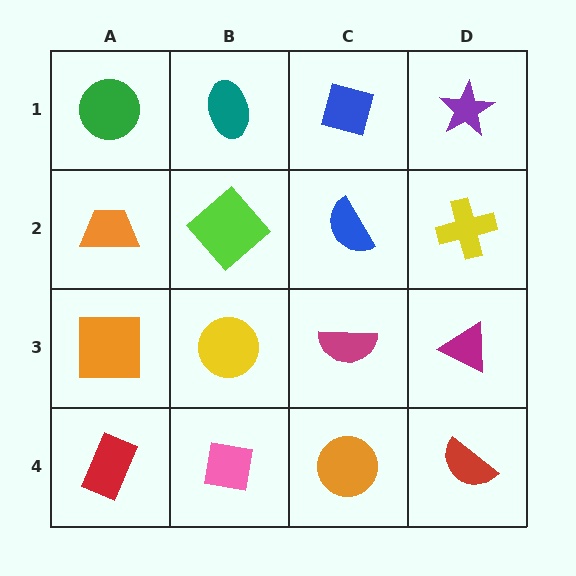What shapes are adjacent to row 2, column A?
A green circle (row 1, column A), an orange square (row 3, column A), a lime diamond (row 2, column B).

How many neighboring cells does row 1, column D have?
2.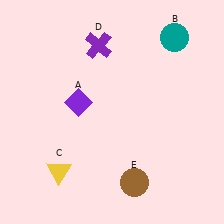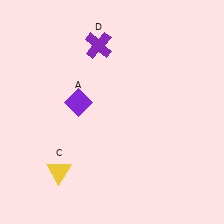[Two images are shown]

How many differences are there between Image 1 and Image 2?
There are 2 differences between the two images.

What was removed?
The teal circle (B), the brown circle (E) were removed in Image 2.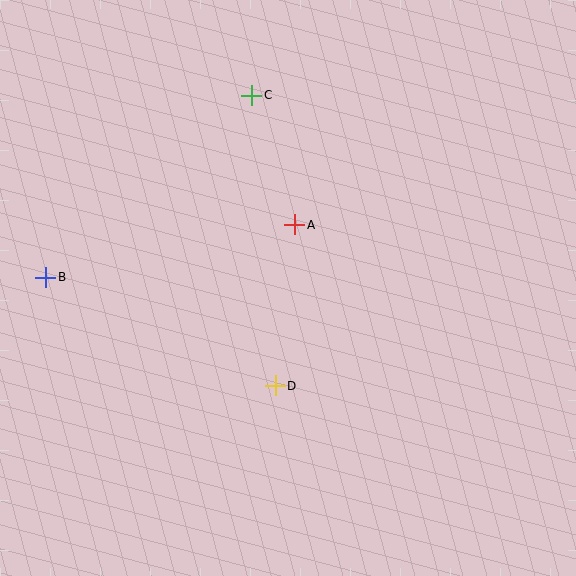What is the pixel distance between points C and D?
The distance between C and D is 291 pixels.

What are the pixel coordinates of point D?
Point D is at (275, 386).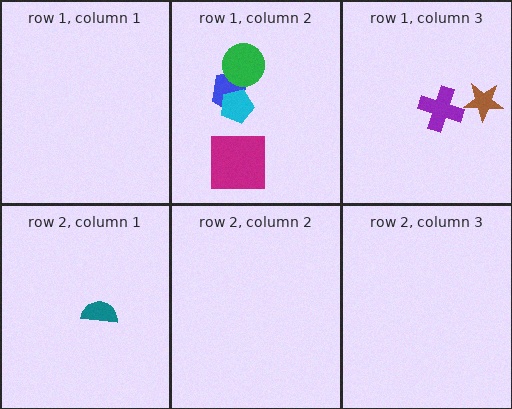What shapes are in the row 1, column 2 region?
The blue trapezoid, the green circle, the cyan pentagon, the magenta square.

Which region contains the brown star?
The row 1, column 3 region.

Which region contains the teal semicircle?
The row 2, column 1 region.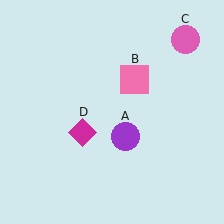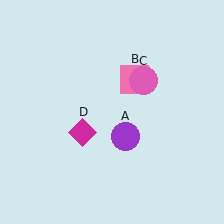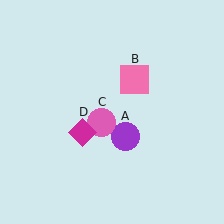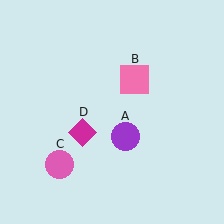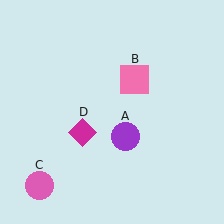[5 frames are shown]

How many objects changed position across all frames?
1 object changed position: pink circle (object C).